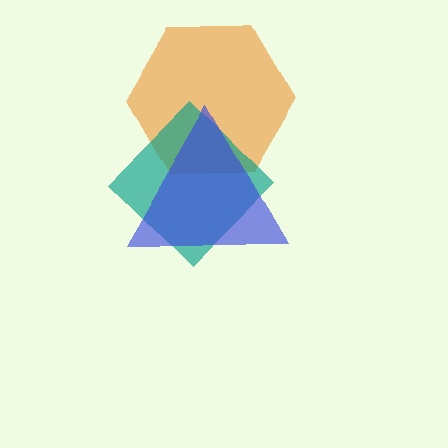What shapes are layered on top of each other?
The layered shapes are: an orange hexagon, a teal diamond, a blue triangle.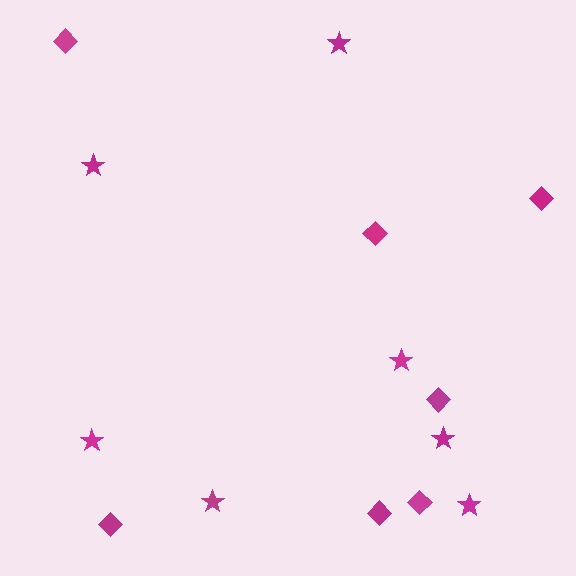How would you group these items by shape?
There are 2 groups: one group of stars (7) and one group of diamonds (7).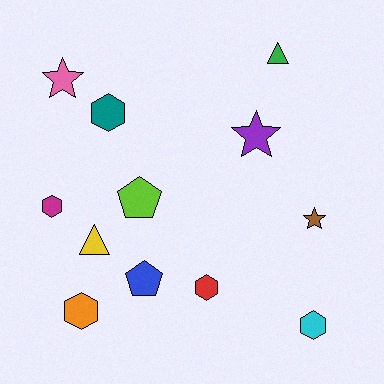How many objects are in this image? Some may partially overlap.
There are 12 objects.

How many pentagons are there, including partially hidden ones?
There are 2 pentagons.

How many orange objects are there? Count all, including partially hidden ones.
There is 1 orange object.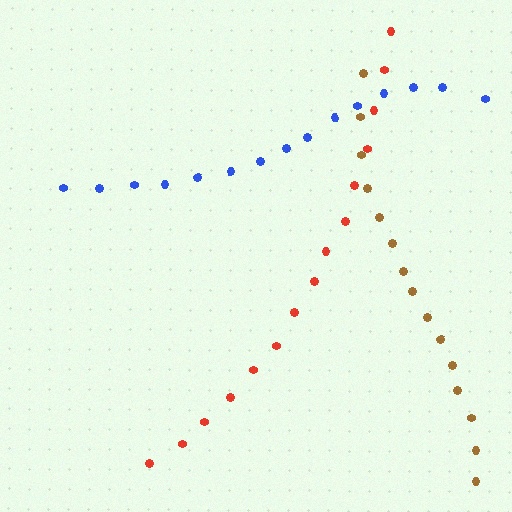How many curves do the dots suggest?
There are 3 distinct paths.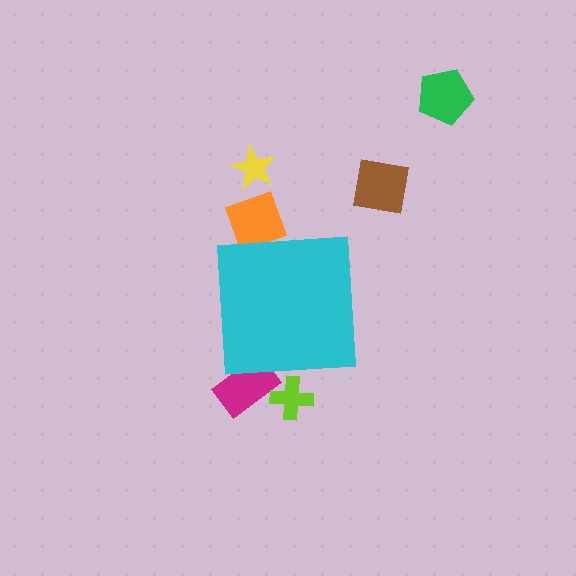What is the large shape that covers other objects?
A cyan square.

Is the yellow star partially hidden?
No, the yellow star is fully visible.